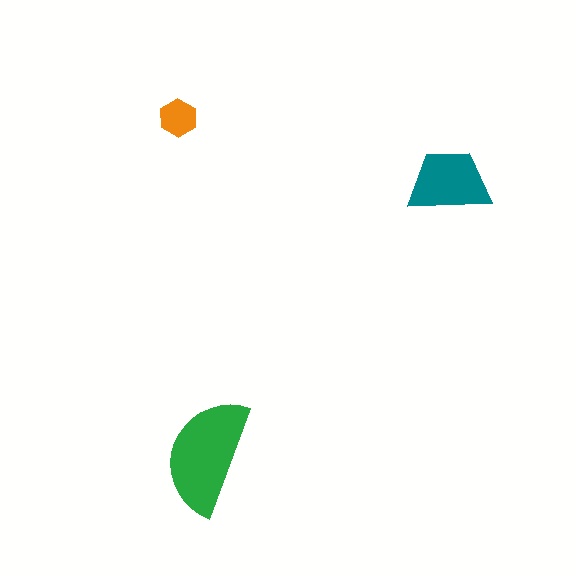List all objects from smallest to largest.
The orange hexagon, the teal trapezoid, the green semicircle.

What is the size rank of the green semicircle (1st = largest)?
1st.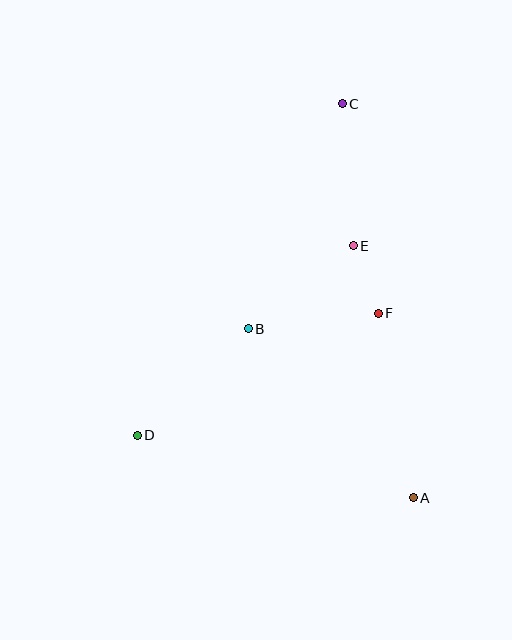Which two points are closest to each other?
Points E and F are closest to each other.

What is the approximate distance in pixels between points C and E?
The distance between C and E is approximately 142 pixels.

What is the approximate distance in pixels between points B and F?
The distance between B and F is approximately 131 pixels.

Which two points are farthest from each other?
Points A and C are farthest from each other.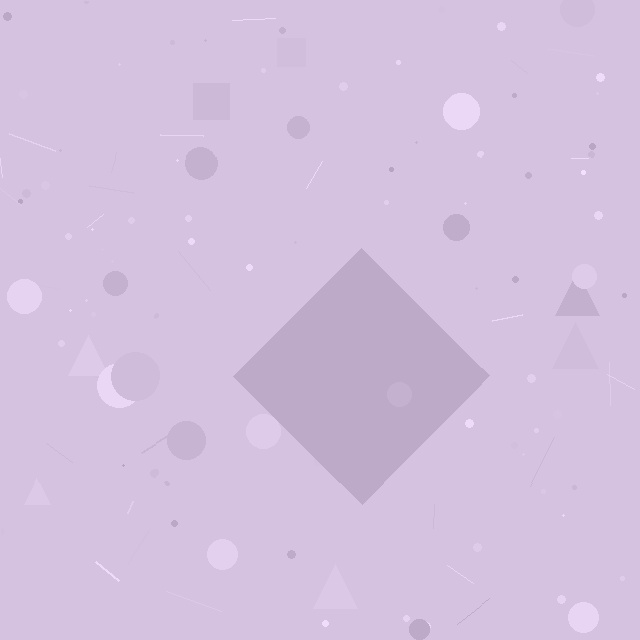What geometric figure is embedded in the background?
A diamond is embedded in the background.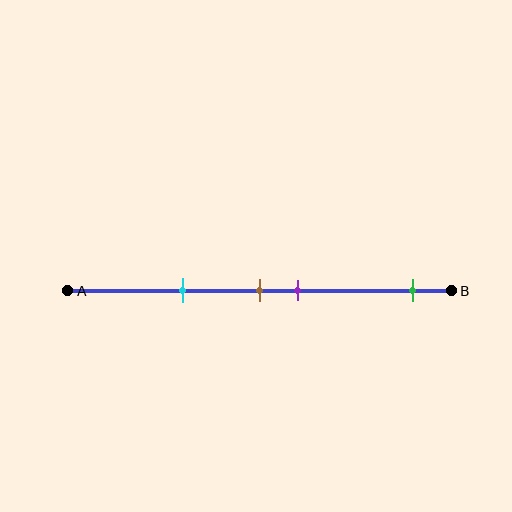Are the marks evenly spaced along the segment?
No, the marks are not evenly spaced.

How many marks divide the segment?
There are 4 marks dividing the segment.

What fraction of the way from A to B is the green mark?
The green mark is approximately 90% (0.9) of the way from A to B.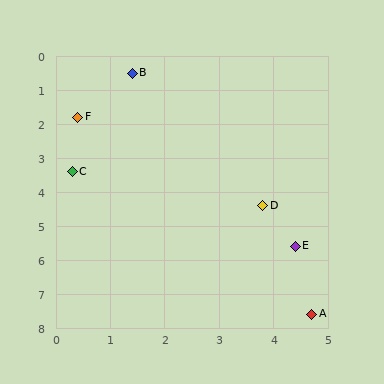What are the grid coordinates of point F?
Point F is at approximately (0.4, 1.8).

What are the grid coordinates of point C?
Point C is at approximately (0.3, 3.4).